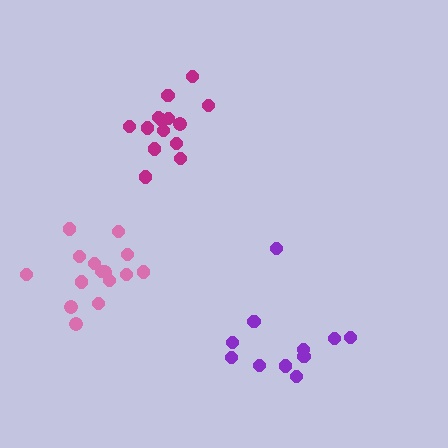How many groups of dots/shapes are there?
There are 3 groups.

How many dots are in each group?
Group 1: 15 dots, Group 2: 11 dots, Group 3: 14 dots (40 total).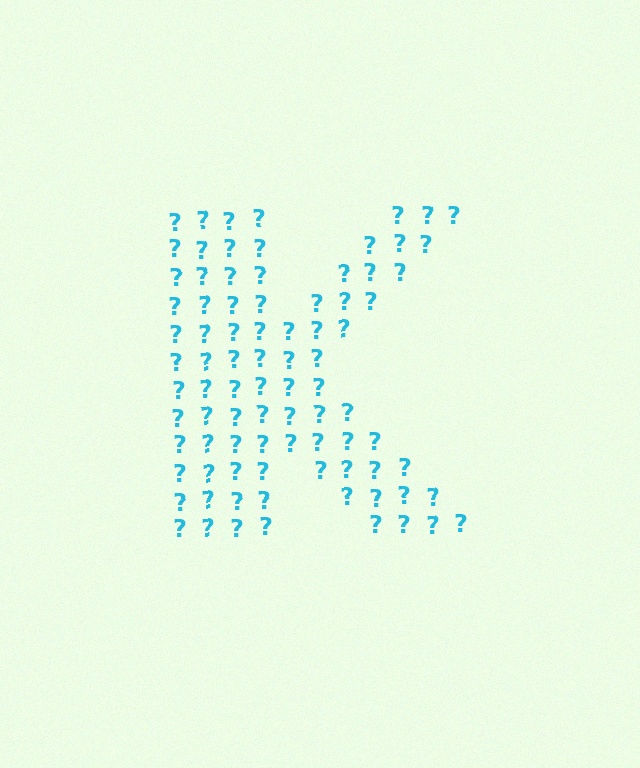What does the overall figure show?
The overall figure shows the letter K.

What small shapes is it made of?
It is made of small question marks.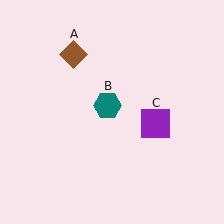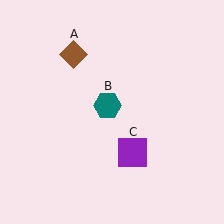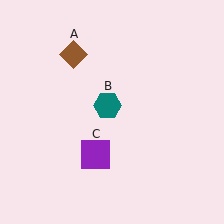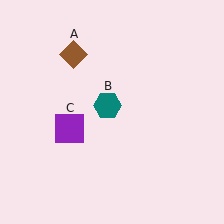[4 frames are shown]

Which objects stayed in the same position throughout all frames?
Brown diamond (object A) and teal hexagon (object B) remained stationary.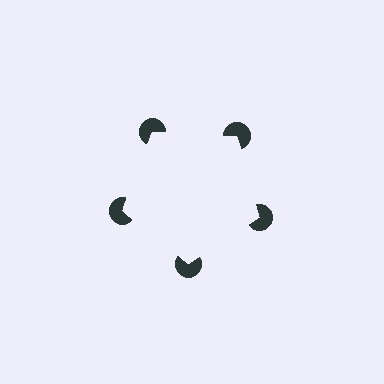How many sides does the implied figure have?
5 sides.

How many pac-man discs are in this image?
There are 5 — one at each vertex of the illusory pentagon.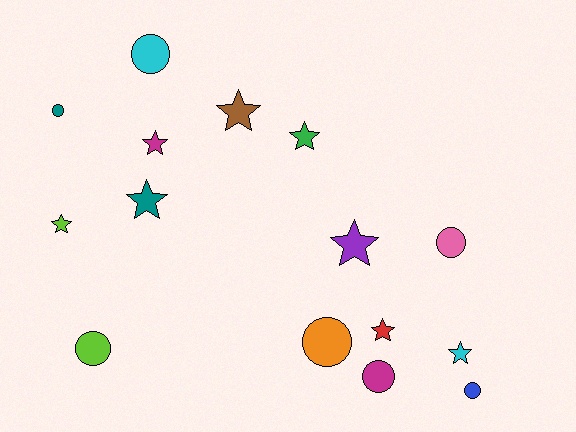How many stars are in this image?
There are 8 stars.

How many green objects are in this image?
There is 1 green object.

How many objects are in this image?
There are 15 objects.